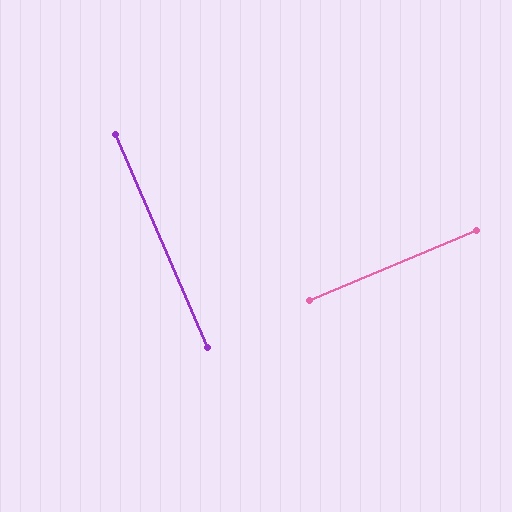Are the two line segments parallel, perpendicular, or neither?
Perpendicular — they meet at approximately 90°.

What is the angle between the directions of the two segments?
Approximately 90 degrees.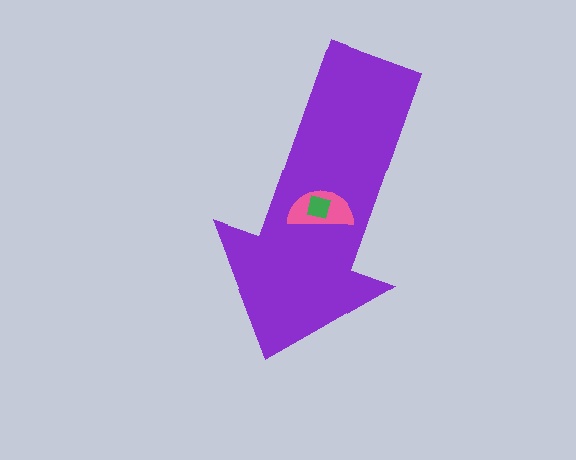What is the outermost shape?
The purple arrow.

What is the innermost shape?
The green square.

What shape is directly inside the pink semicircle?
The green square.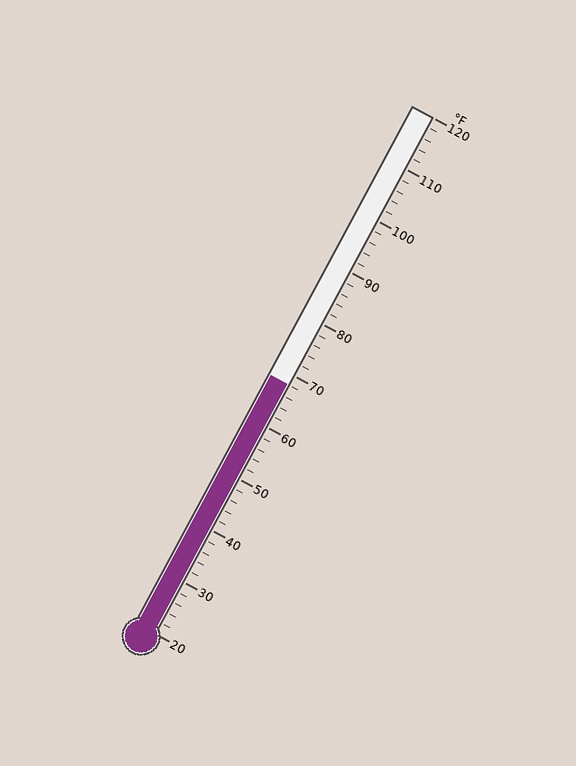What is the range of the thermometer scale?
The thermometer scale ranges from 20°F to 120°F.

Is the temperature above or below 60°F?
The temperature is above 60°F.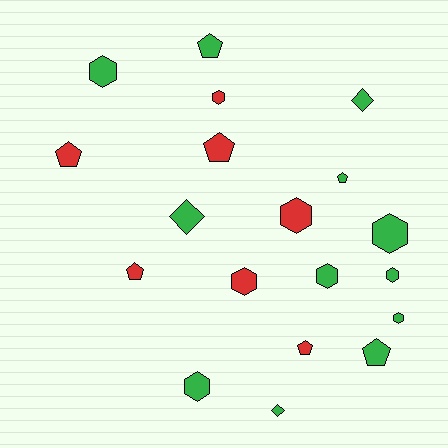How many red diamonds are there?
There are no red diamonds.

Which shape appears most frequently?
Hexagon, with 9 objects.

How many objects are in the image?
There are 19 objects.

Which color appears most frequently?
Green, with 12 objects.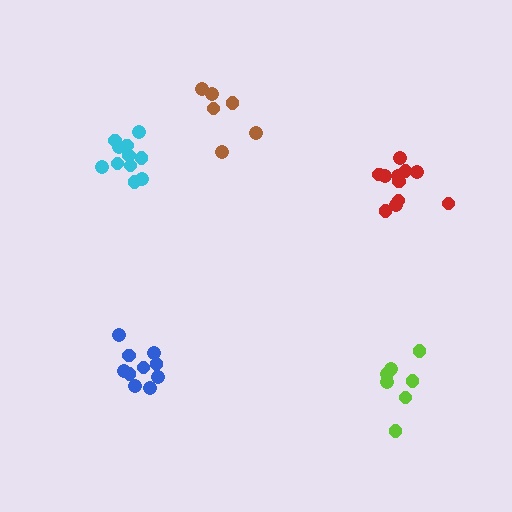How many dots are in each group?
Group 1: 10 dots, Group 2: 11 dots, Group 3: 6 dots, Group 4: 11 dots, Group 5: 7 dots (45 total).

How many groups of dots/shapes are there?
There are 5 groups.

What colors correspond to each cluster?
The clusters are colored: blue, cyan, brown, red, lime.